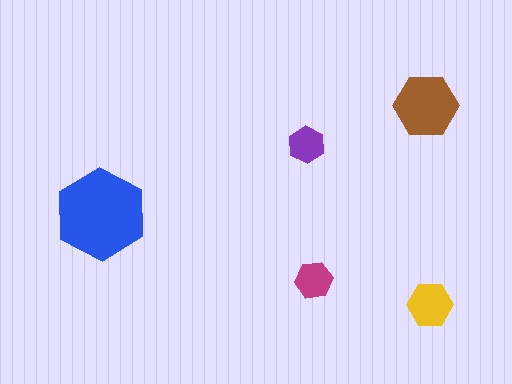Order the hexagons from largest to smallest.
the blue one, the brown one, the yellow one, the magenta one, the purple one.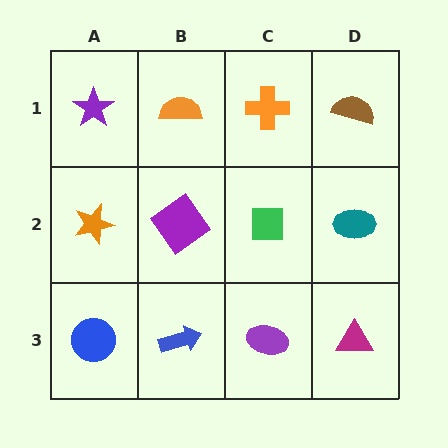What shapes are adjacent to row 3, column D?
A teal ellipse (row 2, column D), a purple ellipse (row 3, column C).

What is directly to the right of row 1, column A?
An orange semicircle.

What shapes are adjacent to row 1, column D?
A teal ellipse (row 2, column D), an orange cross (row 1, column C).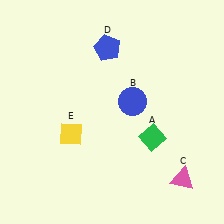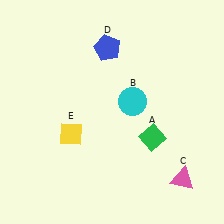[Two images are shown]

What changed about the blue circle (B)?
In Image 1, B is blue. In Image 2, it changed to cyan.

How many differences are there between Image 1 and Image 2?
There is 1 difference between the two images.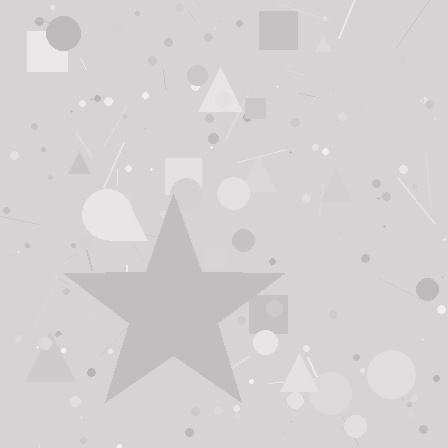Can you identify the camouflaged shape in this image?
The camouflaged shape is a star.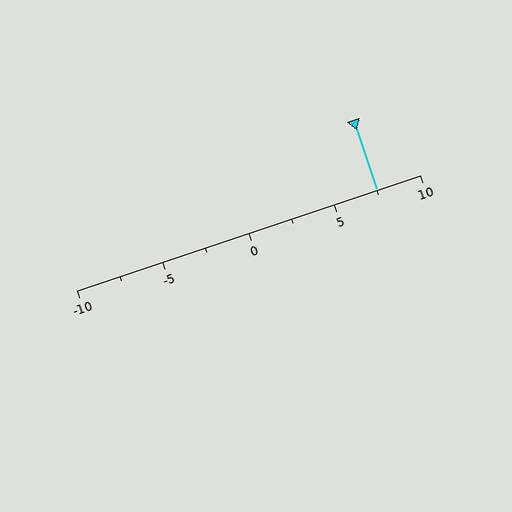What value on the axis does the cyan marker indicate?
The marker indicates approximately 7.5.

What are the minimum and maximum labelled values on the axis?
The axis runs from -10 to 10.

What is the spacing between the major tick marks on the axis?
The major ticks are spaced 5 apart.